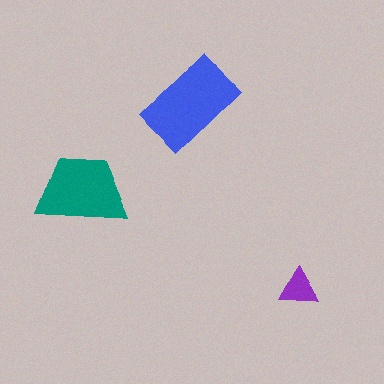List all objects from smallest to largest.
The purple triangle, the teal trapezoid, the blue rectangle.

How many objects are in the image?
There are 3 objects in the image.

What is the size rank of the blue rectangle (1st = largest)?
1st.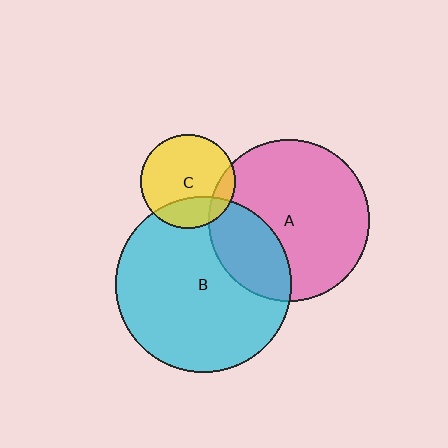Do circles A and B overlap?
Yes.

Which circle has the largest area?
Circle B (cyan).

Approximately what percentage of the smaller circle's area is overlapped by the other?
Approximately 30%.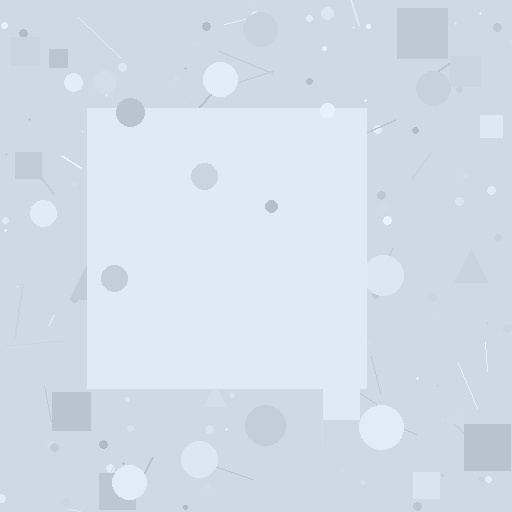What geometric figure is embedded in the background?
A square is embedded in the background.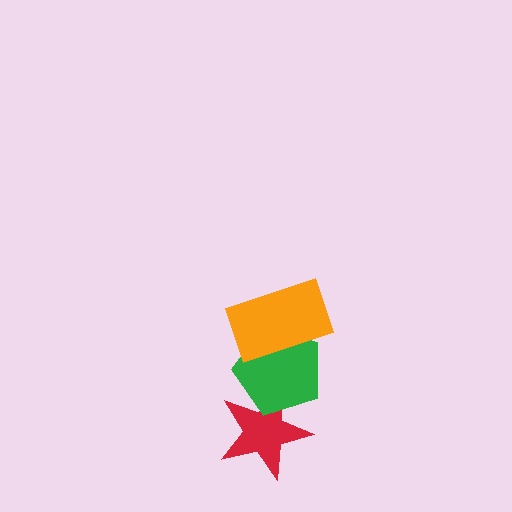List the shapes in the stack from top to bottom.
From top to bottom: the orange rectangle, the green pentagon, the red star.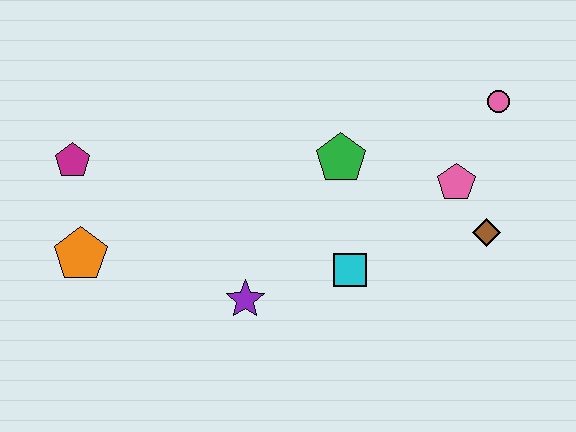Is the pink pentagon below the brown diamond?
No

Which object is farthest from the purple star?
The pink circle is farthest from the purple star.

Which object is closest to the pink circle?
The pink pentagon is closest to the pink circle.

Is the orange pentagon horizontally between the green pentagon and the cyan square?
No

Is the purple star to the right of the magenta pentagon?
Yes